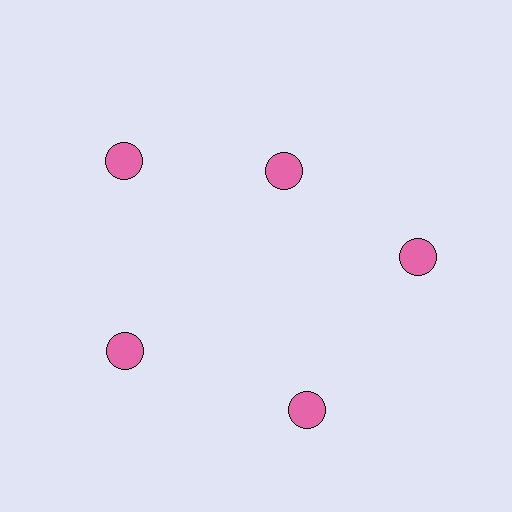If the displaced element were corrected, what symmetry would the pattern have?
It would have 5-fold rotational symmetry — the pattern would map onto itself every 72 degrees.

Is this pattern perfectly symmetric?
No. The 5 pink circles are arranged in a ring, but one element near the 1 o'clock position is pulled inward toward the center, breaking the 5-fold rotational symmetry.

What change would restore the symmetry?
The symmetry would be restored by moving it outward, back onto the ring so that all 5 circles sit at equal angles and equal distance from the center.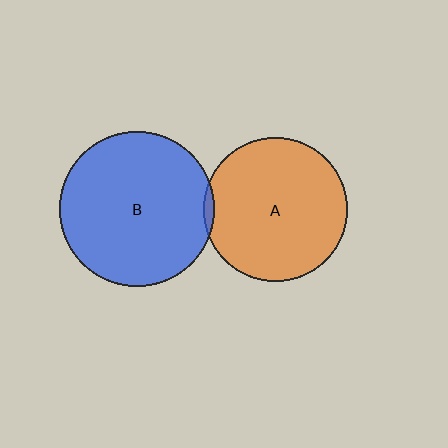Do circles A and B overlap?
Yes.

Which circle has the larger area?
Circle B (blue).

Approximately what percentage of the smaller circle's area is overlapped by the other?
Approximately 5%.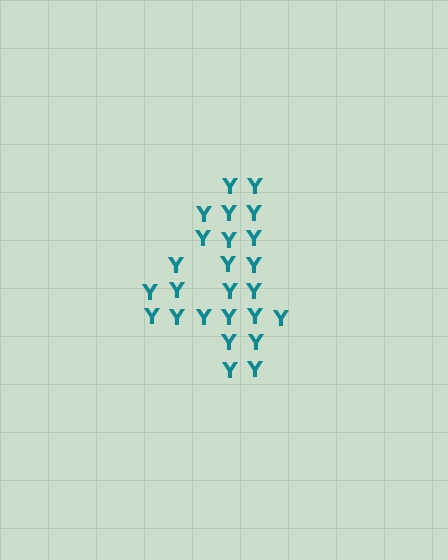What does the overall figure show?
The overall figure shows the digit 4.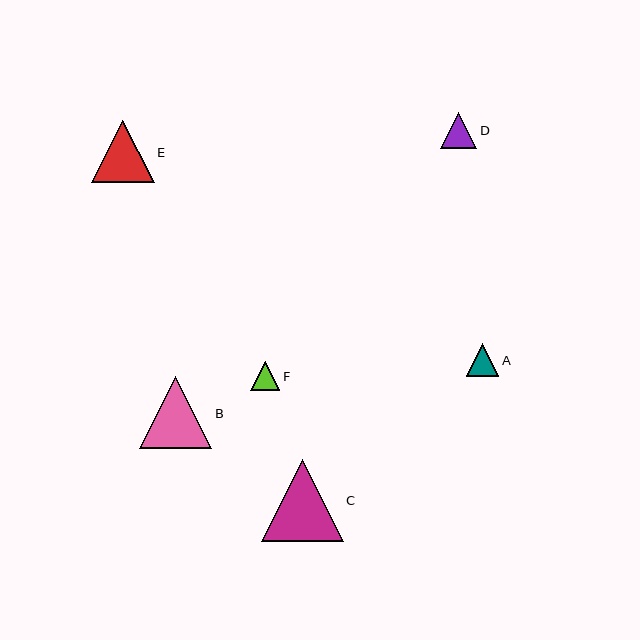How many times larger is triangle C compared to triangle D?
Triangle C is approximately 2.3 times the size of triangle D.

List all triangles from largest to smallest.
From largest to smallest: C, B, E, D, A, F.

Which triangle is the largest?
Triangle C is the largest with a size of approximately 81 pixels.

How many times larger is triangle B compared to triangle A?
Triangle B is approximately 2.2 times the size of triangle A.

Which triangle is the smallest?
Triangle F is the smallest with a size of approximately 29 pixels.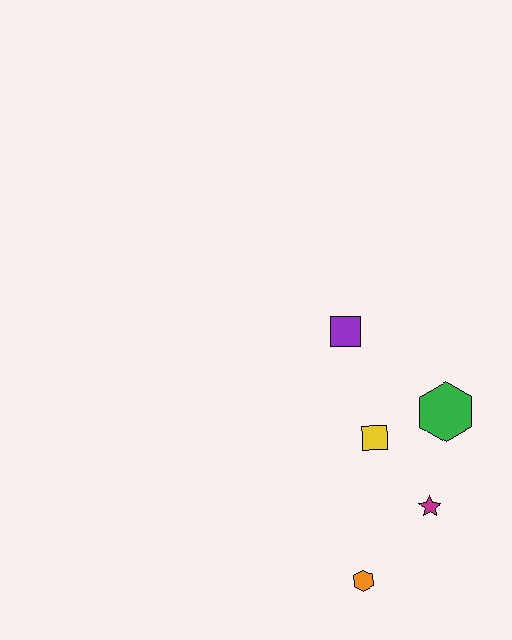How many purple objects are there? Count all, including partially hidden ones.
There is 1 purple object.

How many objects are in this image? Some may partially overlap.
There are 5 objects.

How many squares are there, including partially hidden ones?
There are 2 squares.